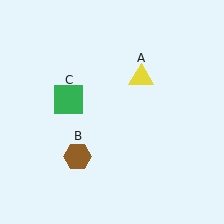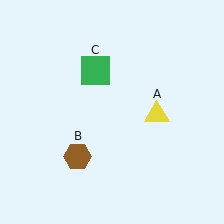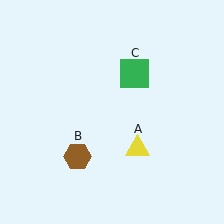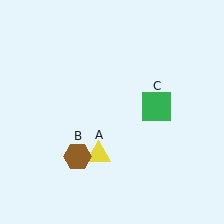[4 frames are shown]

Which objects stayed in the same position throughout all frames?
Brown hexagon (object B) remained stationary.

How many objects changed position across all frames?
2 objects changed position: yellow triangle (object A), green square (object C).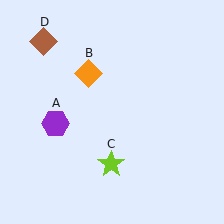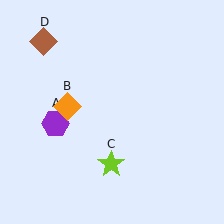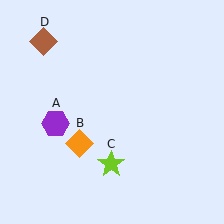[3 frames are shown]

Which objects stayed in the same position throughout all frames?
Purple hexagon (object A) and lime star (object C) and brown diamond (object D) remained stationary.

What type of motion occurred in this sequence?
The orange diamond (object B) rotated counterclockwise around the center of the scene.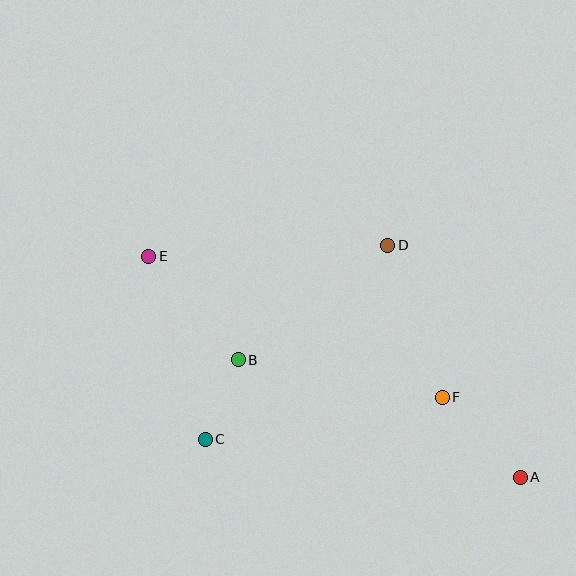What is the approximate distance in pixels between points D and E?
The distance between D and E is approximately 239 pixels.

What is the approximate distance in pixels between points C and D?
The distance between C and D is approximately 266 pixels.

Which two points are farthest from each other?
Points A and E are farthest from each other.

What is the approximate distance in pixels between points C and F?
The distance between C and F is approximately 241 pixels.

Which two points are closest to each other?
Points B and C are closest to each other.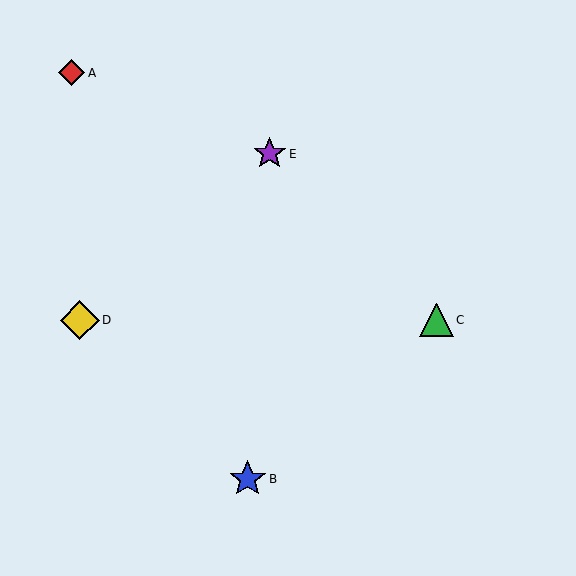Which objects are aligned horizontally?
Objects C, D are aligned horizontally.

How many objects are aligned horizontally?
2 objects (C, D) are aligned horizontally.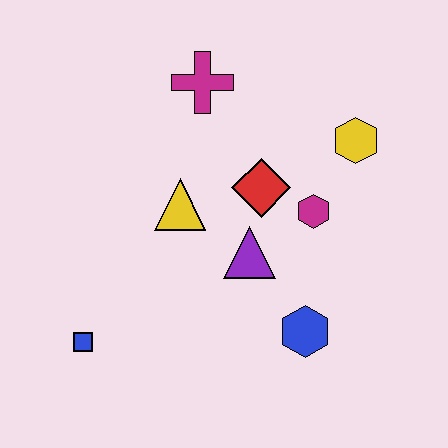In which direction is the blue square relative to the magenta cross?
The blue square is below the magenta cross.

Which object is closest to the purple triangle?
The red diamond is closest to the purple triangle.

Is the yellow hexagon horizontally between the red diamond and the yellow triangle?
No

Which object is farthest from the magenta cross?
The blue square is farthest from the magenta cross.